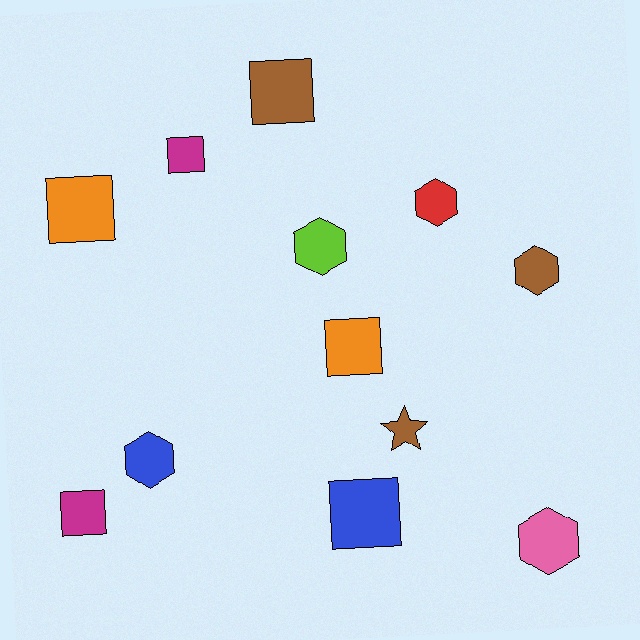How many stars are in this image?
There is 1 star.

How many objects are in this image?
There are 12 objects.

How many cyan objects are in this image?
There are no cyan objects.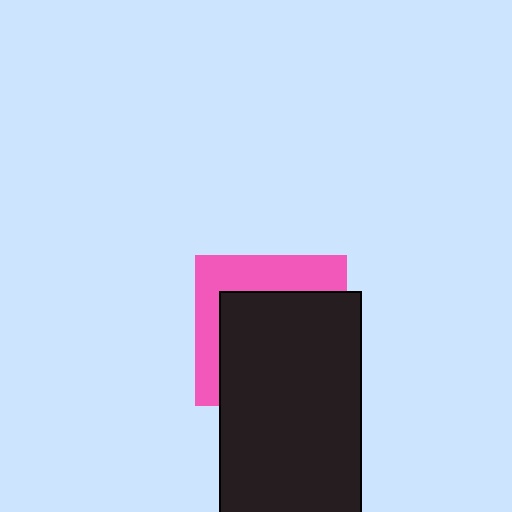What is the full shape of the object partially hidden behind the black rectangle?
The partially hidden object is a pink square.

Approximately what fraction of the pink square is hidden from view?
Roughly 64% of the pink square is hidden behind the black rectangle.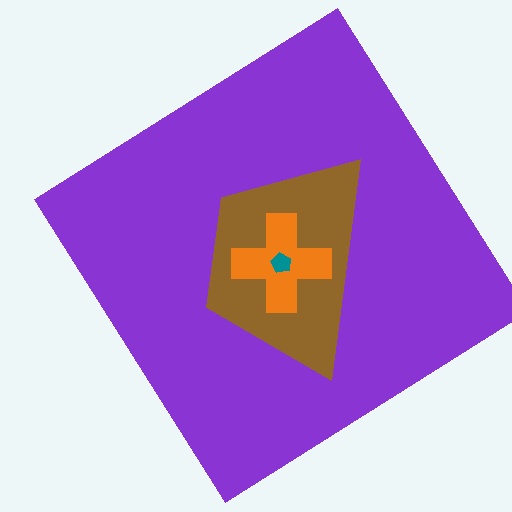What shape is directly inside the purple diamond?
The brown trapezoid.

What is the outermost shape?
The purple diamond.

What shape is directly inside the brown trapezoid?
The orange cross.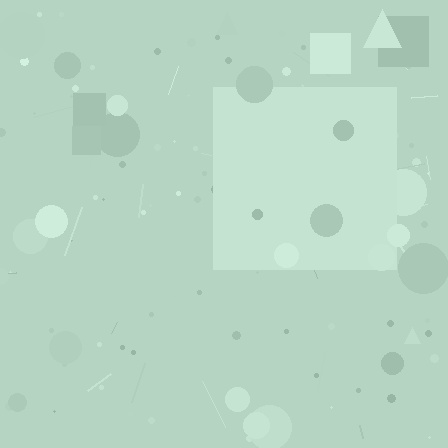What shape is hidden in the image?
A square is hidden in the image.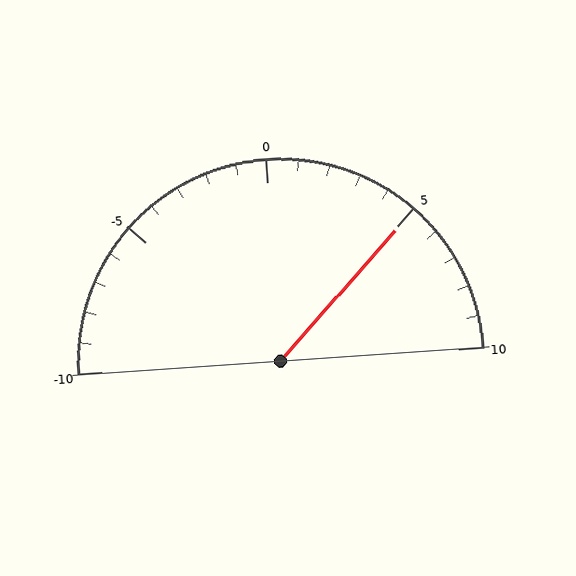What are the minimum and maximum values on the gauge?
The gauge ranges from -10 to 10.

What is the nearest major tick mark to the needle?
The nearest major tick mark is 5.